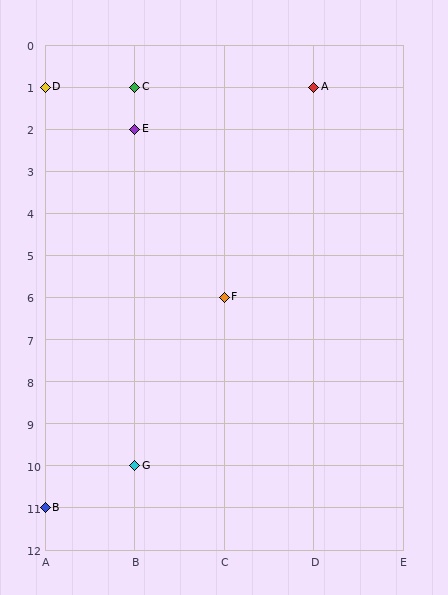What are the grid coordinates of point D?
Point D is at grid coordinates (A, 1).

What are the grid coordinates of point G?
Point G is at grid coordinates (B, 10).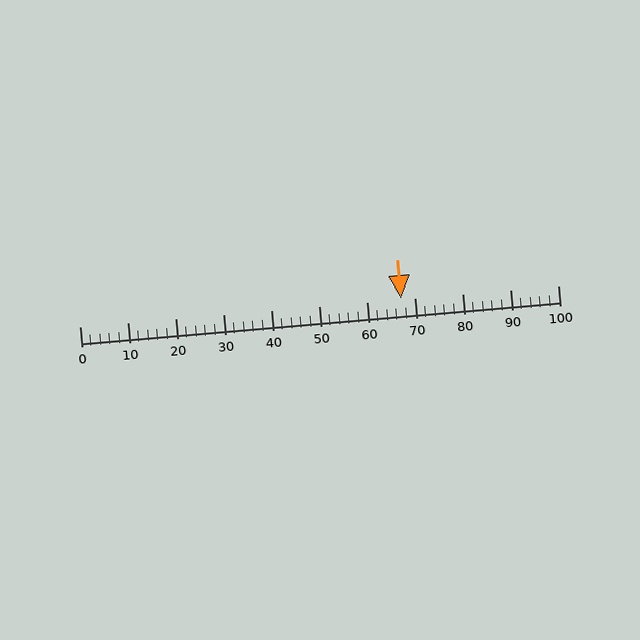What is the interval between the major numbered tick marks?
The major tick marks are spaced 10 units apart.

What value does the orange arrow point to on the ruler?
The orange arrow points to approximately 67.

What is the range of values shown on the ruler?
The ruler shows values from 0 to 100.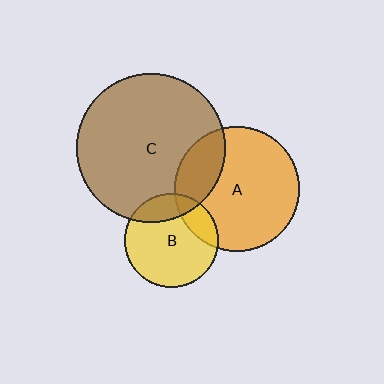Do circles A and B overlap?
Yes.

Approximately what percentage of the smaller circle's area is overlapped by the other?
Approximately 20%.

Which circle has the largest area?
Circle C (brown).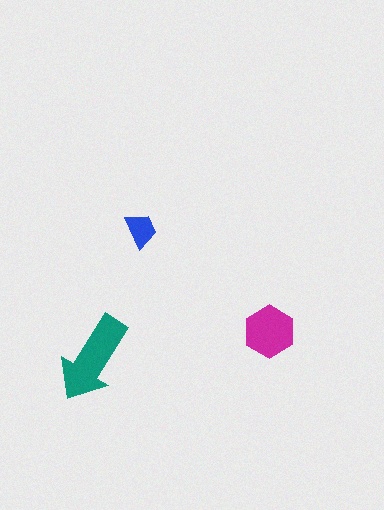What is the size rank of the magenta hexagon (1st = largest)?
2nd.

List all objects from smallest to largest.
The blue trapezoid, the magenta hexagon, the teal arrow.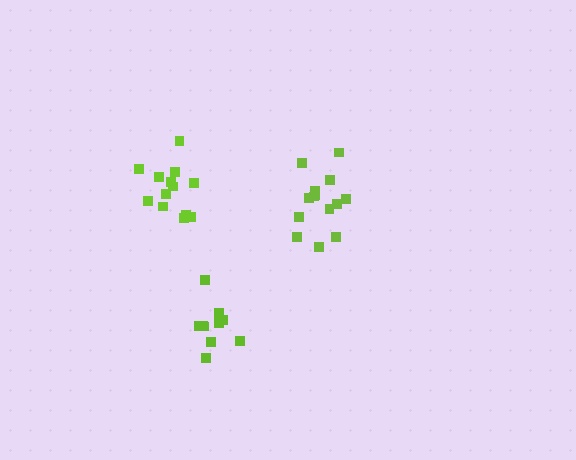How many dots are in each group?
Group 1: 13 dots, Group 2: 14 dots, Group 3: 10 dots (37 total).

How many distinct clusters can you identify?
There are 3 distinct clusters.